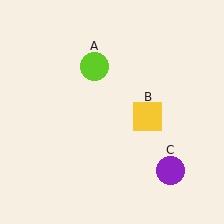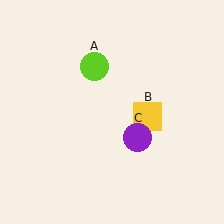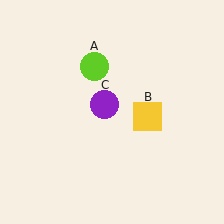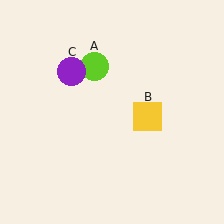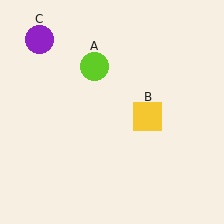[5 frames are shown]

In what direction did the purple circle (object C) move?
The purple circle (object C) moved up and to the left.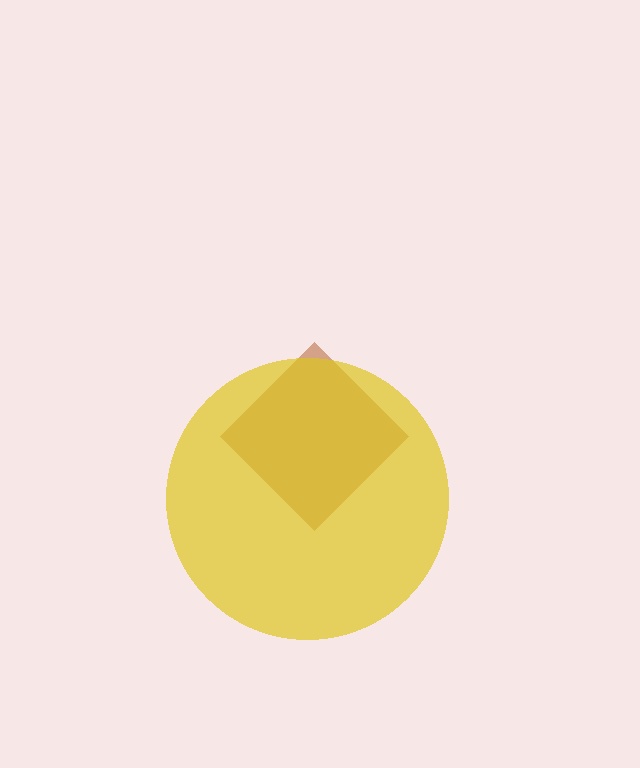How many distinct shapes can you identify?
There are 2 distinct shapes: a brown diamond, a yellow circle.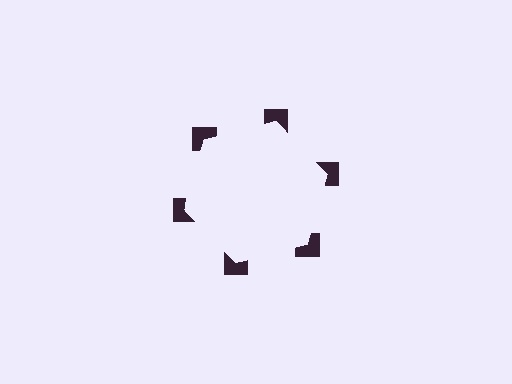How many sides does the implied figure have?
6 sides.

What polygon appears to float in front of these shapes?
An illusory hexagon — its edges are inferred from the aligned wedge cuts in the notched squares, not physically drawn.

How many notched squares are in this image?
There are 6 — one at each vertex of the illusory hexagon.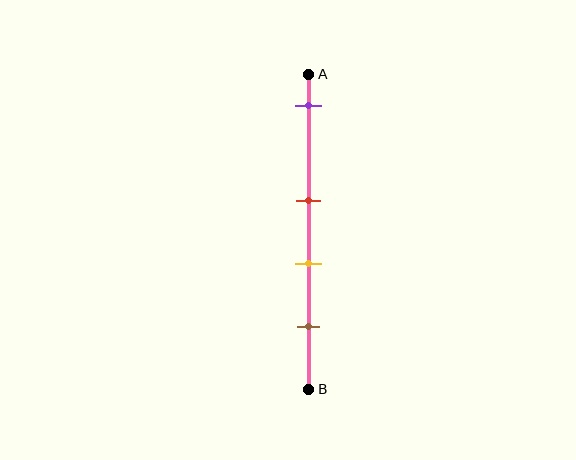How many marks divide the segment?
There are 4 marks dividing the segment.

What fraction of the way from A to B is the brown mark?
The brown mark is approximately 80% (0.8) of the way from A to B.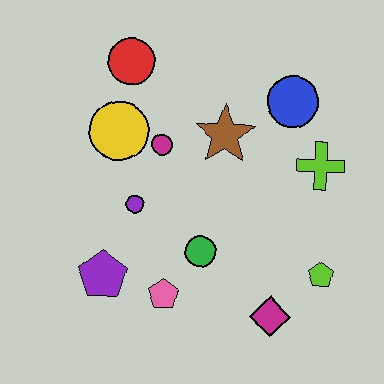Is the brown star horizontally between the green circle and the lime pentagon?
Yes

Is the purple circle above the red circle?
No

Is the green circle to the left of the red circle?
No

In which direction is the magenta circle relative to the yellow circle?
The magenta circle is to the right of the yellow circle.